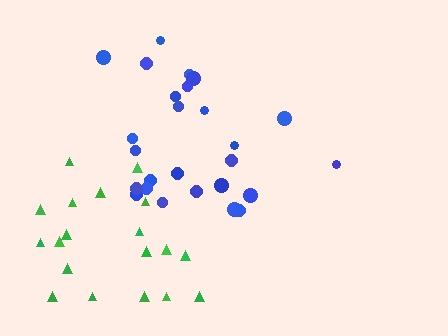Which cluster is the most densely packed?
Blue.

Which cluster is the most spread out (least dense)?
Green.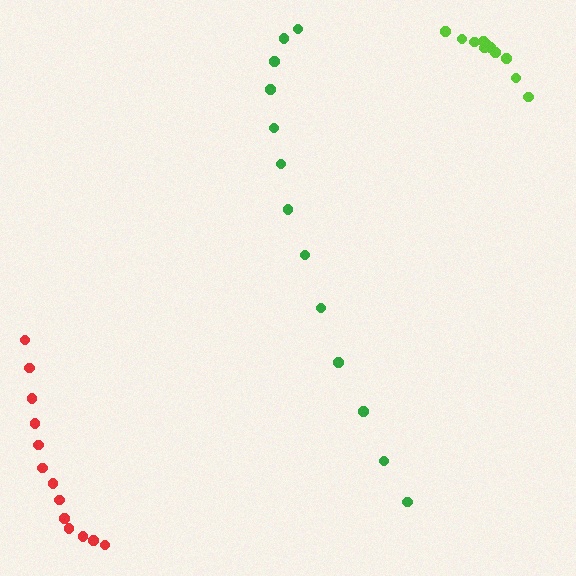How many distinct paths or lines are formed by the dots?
There are 3 distinct paths.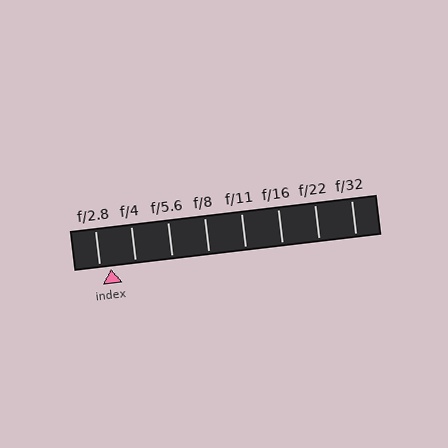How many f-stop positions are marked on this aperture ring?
There are 8 f-stop positions marked.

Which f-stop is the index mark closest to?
The index mark is closest to f/2.8.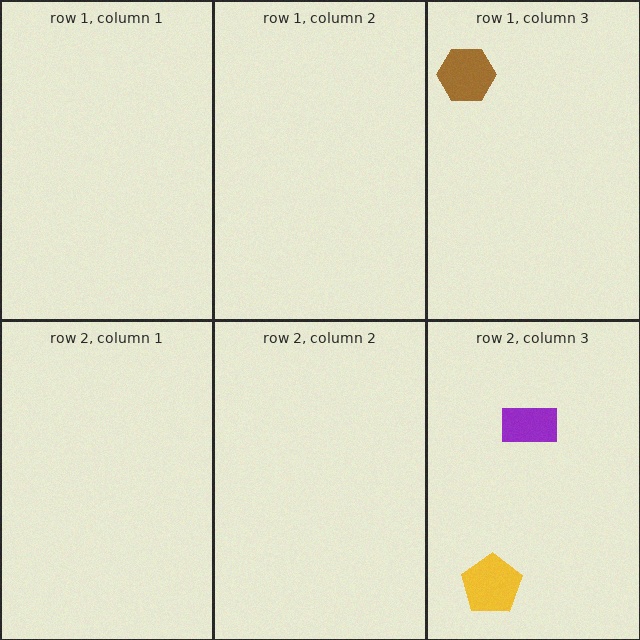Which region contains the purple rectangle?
The row 2, column 3 region.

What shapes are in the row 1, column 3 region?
The brown hexagon.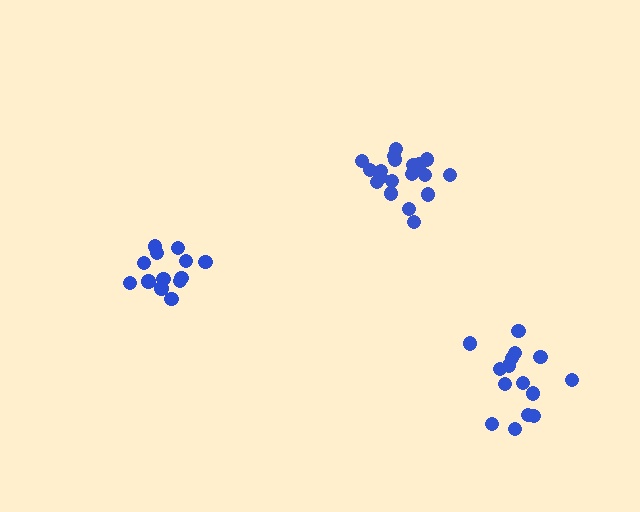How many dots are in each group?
Group 1: 13 dots, Group 2: 15 dots, Group 3: 19 dots (47 total).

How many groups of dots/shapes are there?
There are 3 groups.